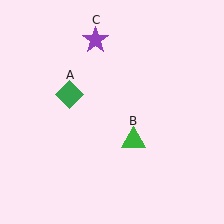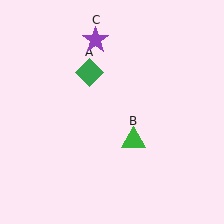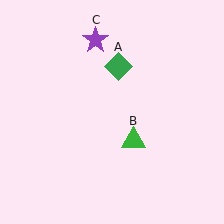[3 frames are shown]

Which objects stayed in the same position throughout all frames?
Green triangle (object B) and purple star (object C) remained stationary.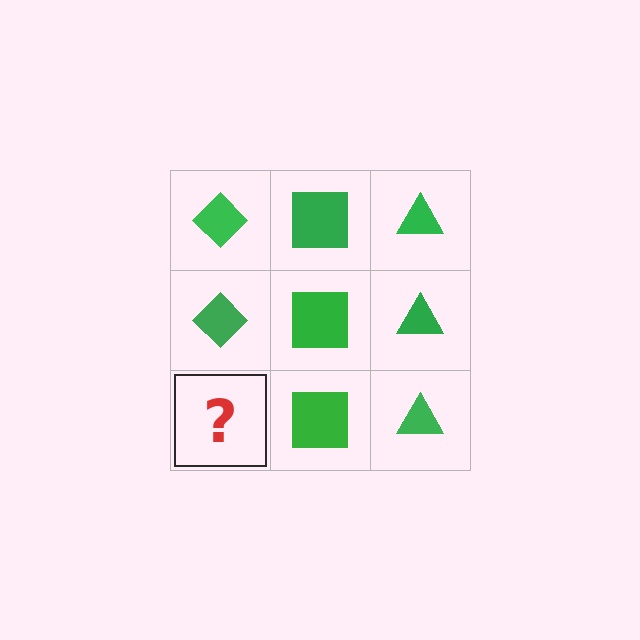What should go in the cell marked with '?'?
The missing cell should contain a green diamond.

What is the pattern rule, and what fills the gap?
The rule is that each column has a consistent shape. The gap should be filled with a green diamond.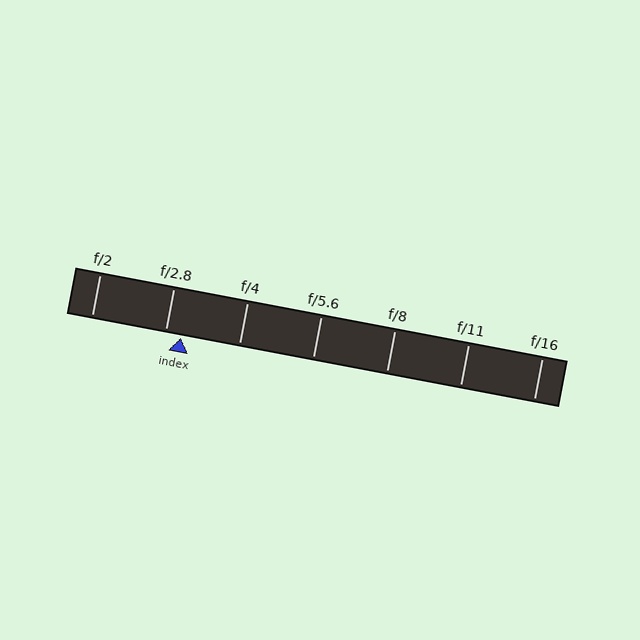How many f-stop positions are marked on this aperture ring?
There are 7 f-stop positions marked.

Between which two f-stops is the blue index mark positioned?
The index mark is between f/2.8 and f/4.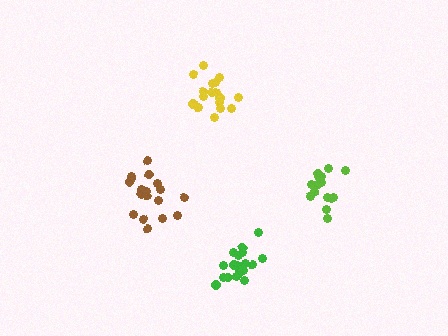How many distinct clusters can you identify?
There are 4 distinct clusters.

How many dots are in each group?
Group 1: 18 dots, Group 2: 17 dots, Group 3: 16 dots, Group 4: 20 dots (71 total).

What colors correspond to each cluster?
The clusters are colored: brown, yellow, lime, green.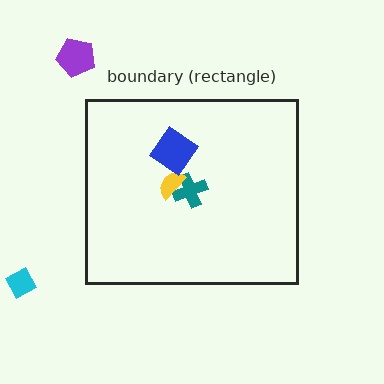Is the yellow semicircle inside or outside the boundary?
Inside.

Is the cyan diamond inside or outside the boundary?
Outside.